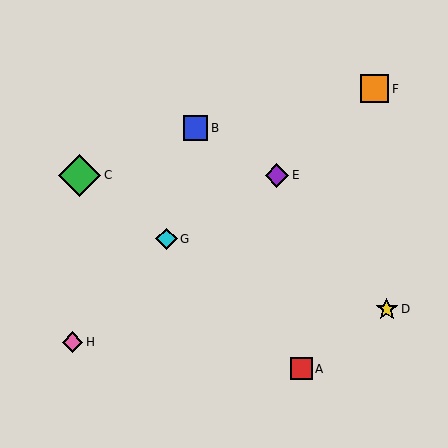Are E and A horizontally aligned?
No, E is at y≈175 and A is at y≈369.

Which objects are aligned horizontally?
Objects C, E are aligned horizontally.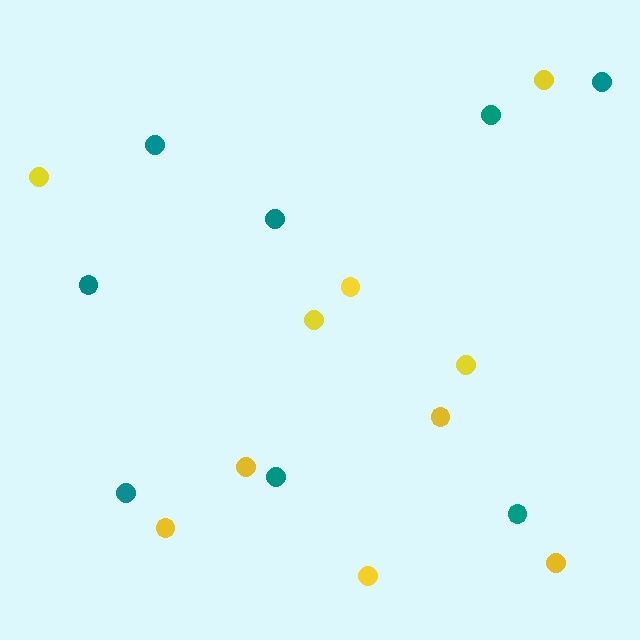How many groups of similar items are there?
There are 2 groups: one group of yellow circles (10) and one group of teal circles (8).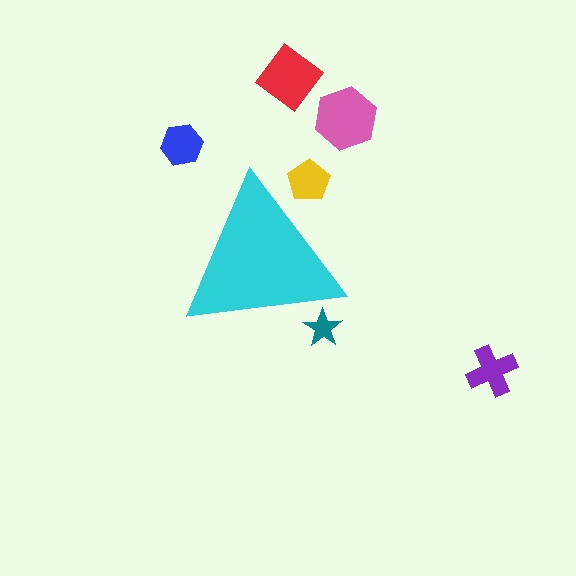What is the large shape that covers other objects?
A cyan triangle.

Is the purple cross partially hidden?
No, the purple cross is fully visible.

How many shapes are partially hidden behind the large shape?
2 shapes are partially hidden.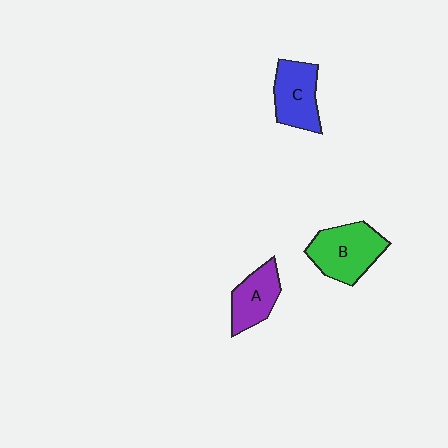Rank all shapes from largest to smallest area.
From largest to smallest: B (green), C (blue), A (purple).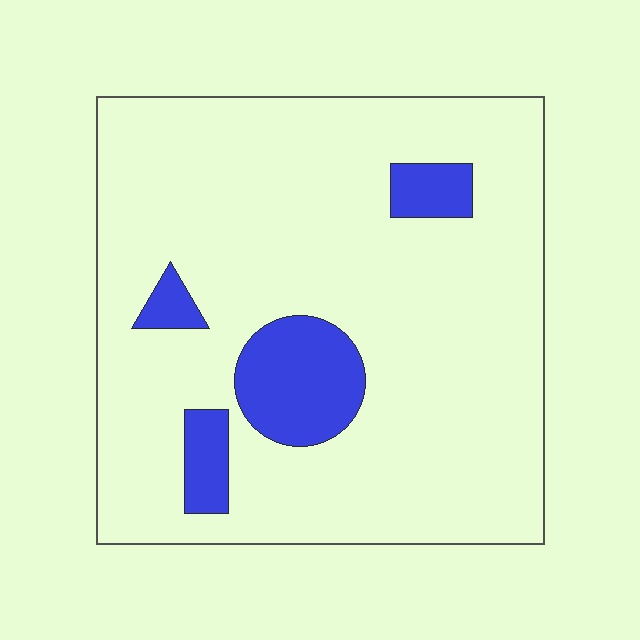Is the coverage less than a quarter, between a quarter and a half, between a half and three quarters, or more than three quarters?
Less than a quarter.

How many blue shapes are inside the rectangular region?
4.